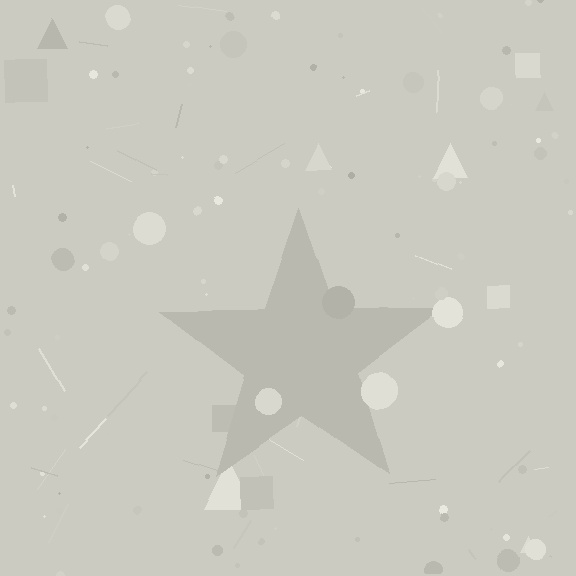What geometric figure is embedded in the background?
A star is embedded in the background.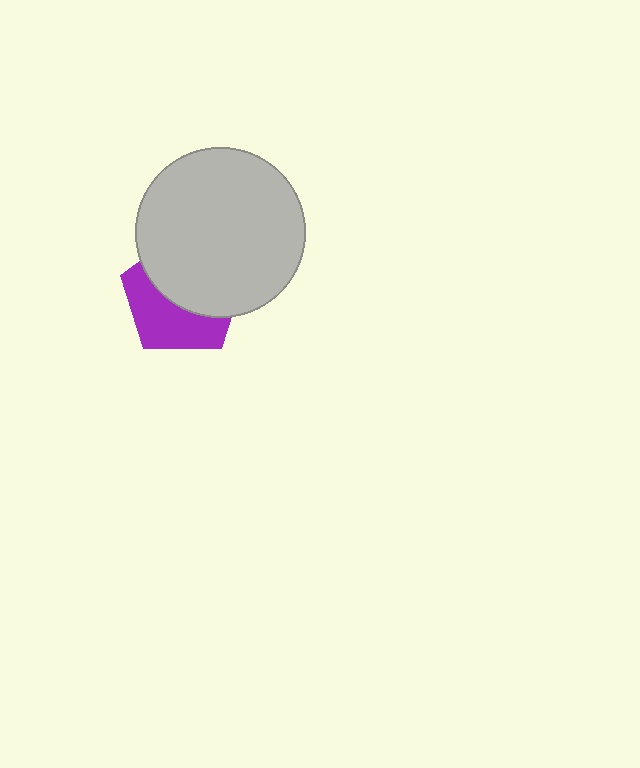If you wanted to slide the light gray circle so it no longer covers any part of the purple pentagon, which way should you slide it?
Slide it up — that is the most direct way to separate the two shapes.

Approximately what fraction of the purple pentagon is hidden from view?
Roughly 55% of the purple pentagon is hidden behind the light gray circle.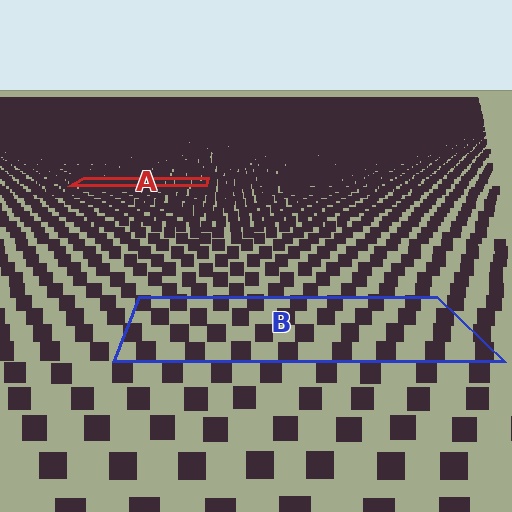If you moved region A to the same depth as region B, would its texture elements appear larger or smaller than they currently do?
They would appear larger. At a closer depth, the same texture elements are projected at a bigger on-screen size.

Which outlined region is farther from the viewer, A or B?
Region A is farther from the viewer — the texture elements inside it appear smaller and more densely packed.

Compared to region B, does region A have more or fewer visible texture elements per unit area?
Region A has more texture elements per unit area — they are packed more densely because it is farther away.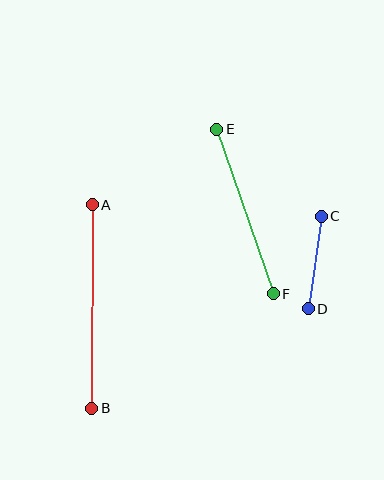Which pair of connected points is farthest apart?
Points A and B are farthest apart.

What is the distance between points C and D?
The distance is approximately 94 pixels.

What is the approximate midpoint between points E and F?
The midpoint is at approximately (245, 211) pixels.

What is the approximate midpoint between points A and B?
The midpoint is at approximately (92, 306) pixels.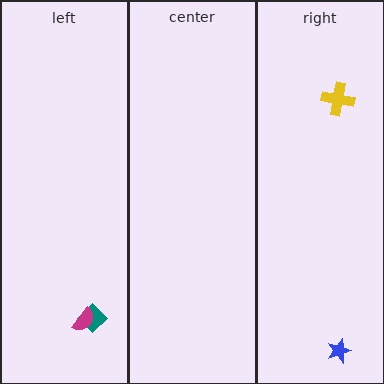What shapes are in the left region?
The teal diamond, the magenta semicircle.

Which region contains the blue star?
The right region.